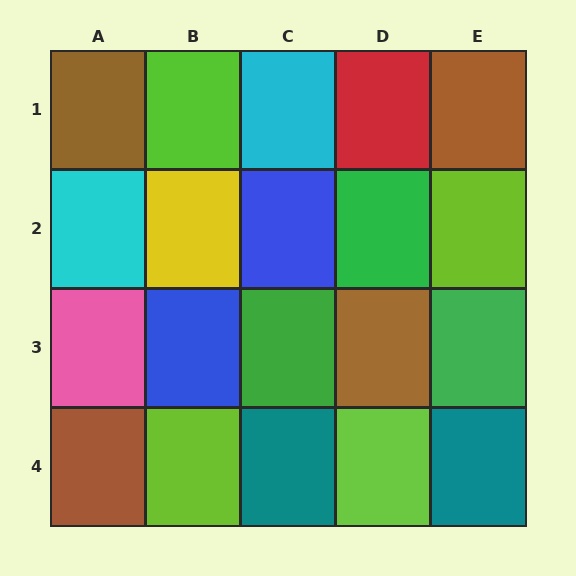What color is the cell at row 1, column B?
Lime.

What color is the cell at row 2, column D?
Green.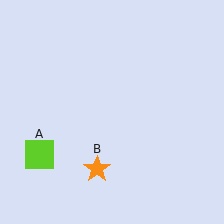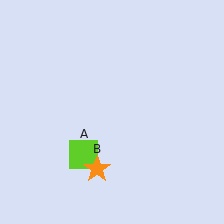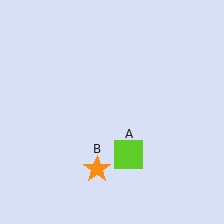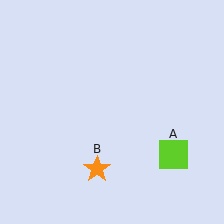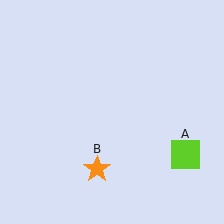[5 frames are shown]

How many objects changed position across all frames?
1 object changed position: lime square (object A).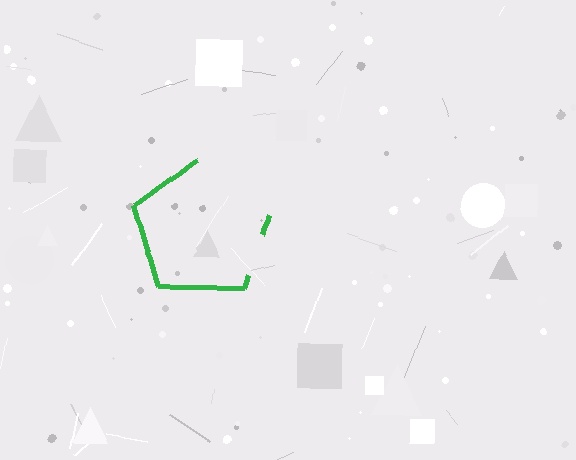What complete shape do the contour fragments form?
The contour fragments form a pentagon.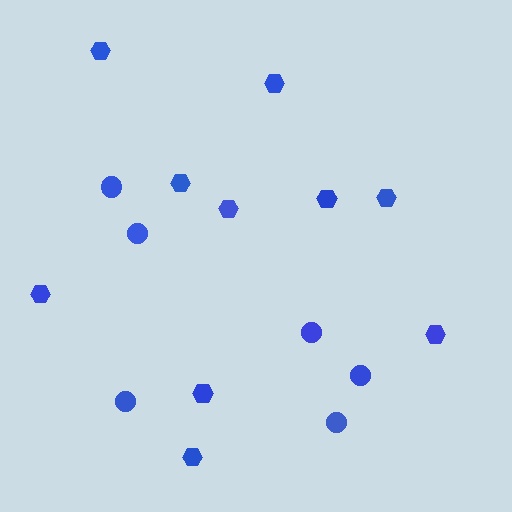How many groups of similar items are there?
There are 2 groups: one group of hexagons (10) and one group of circles (6).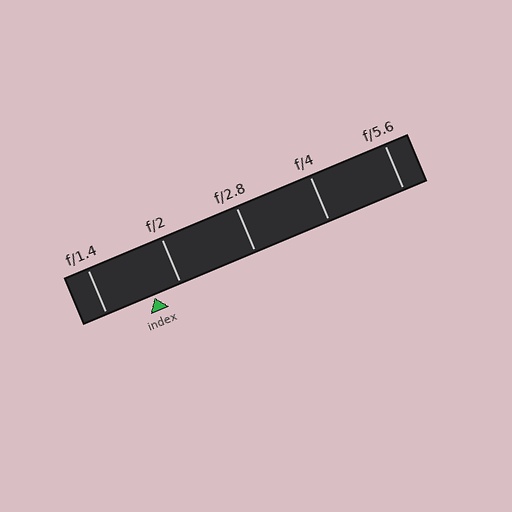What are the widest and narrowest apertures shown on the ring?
The widest aperture shown is f/1.4 and the narrowest is f/5.6.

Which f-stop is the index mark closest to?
The index mark is closest to f/2.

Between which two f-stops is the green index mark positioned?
The index mark is between f/1.4 and f/2.